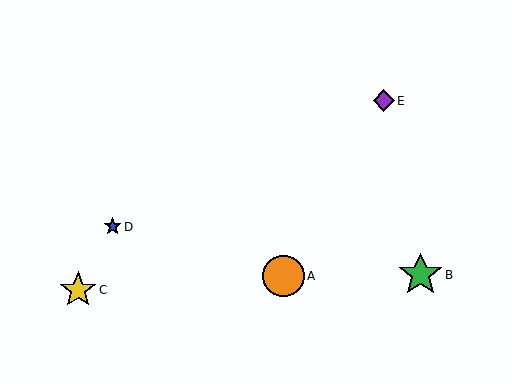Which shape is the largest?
The green star (labeled B) is the largest.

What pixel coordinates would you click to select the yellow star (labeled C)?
Click at (78, 290) to select the yellow star C.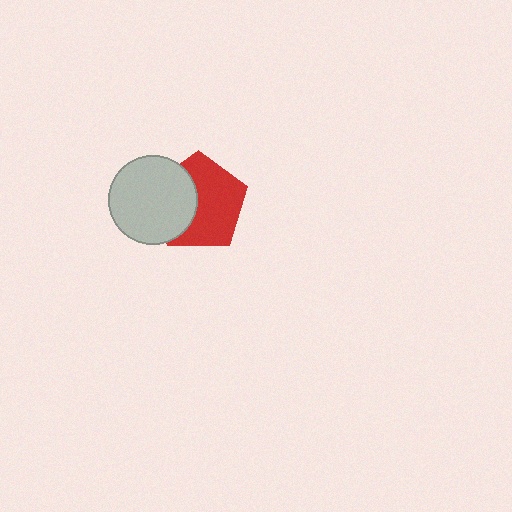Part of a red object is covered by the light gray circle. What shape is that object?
It is a pentagon.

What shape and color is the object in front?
The object in front is a light gray circle.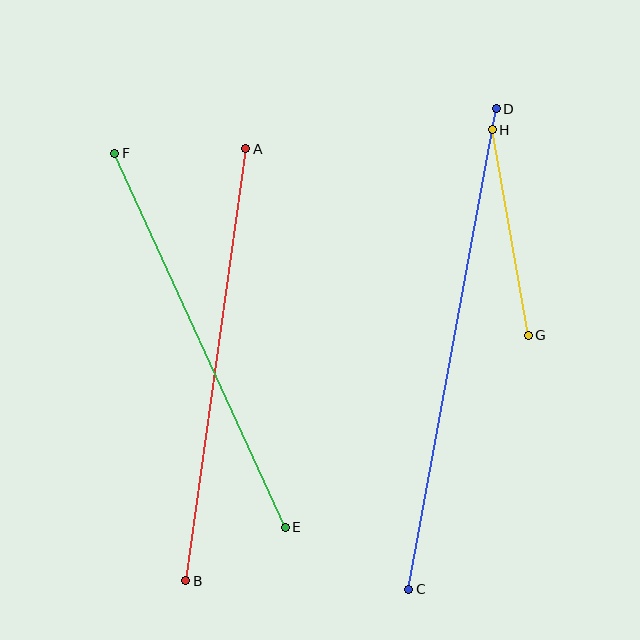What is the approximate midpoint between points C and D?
The midpoint is at approximately (453, 349) pixels.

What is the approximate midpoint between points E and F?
The midpoint is at approximately (200, 340) pixels.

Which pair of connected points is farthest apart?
Points C and D are farthest apart.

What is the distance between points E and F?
The distance is approximately 411 pixels.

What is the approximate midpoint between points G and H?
The midpoint is at approximately (510, 233) pixels.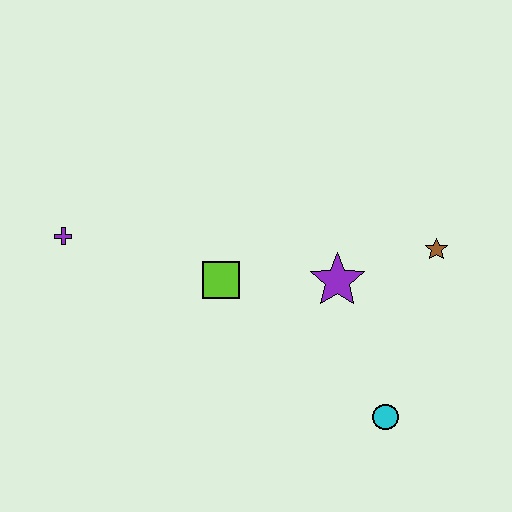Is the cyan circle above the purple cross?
No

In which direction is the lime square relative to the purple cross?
The lime square is to the right of the purple cross.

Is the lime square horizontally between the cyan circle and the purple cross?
Yes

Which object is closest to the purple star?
The brown star is closest to the purple star.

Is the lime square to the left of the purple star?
Yes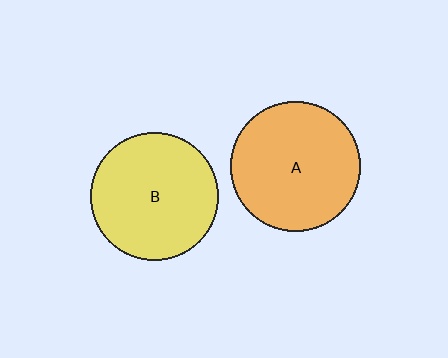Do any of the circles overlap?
No, none of the circles overlap.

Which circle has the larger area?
Circle A (orange).